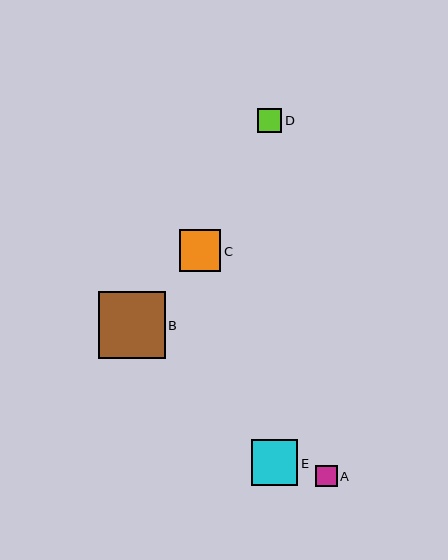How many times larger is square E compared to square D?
Square E is approximately 1.9 times the size of square D.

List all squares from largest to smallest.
From largest to smallest: B, E, C, D, A.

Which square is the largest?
Square B is the largest with a size of approximately 67 pixels.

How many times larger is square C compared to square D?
Square C is approximately 1.7 times the size of square D.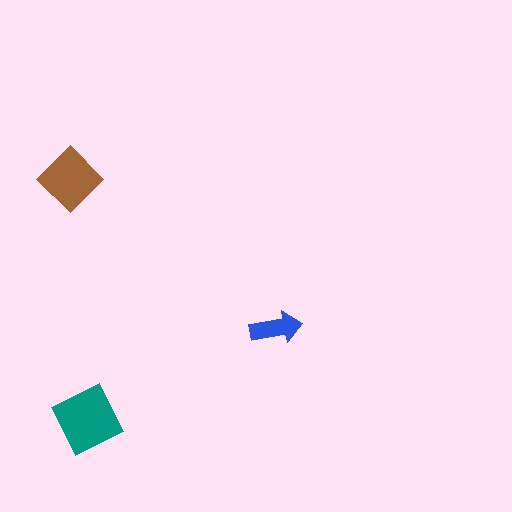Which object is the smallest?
The blue arrow.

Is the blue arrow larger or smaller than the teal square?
Smaller.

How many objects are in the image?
There are 3 objects in the image.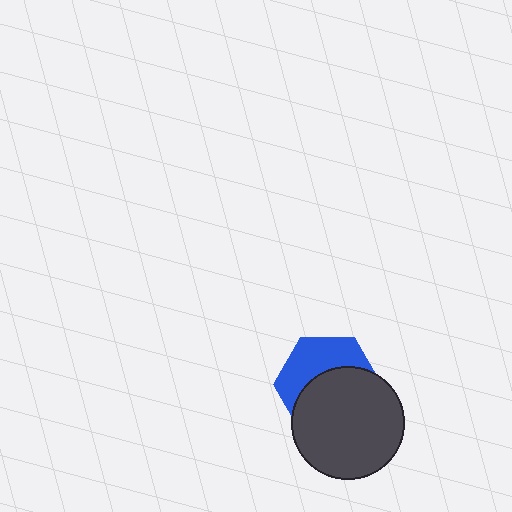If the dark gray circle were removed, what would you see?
You would see the complete blue hexagon.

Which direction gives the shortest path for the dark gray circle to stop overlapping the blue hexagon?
Moving down gives the shortest separation.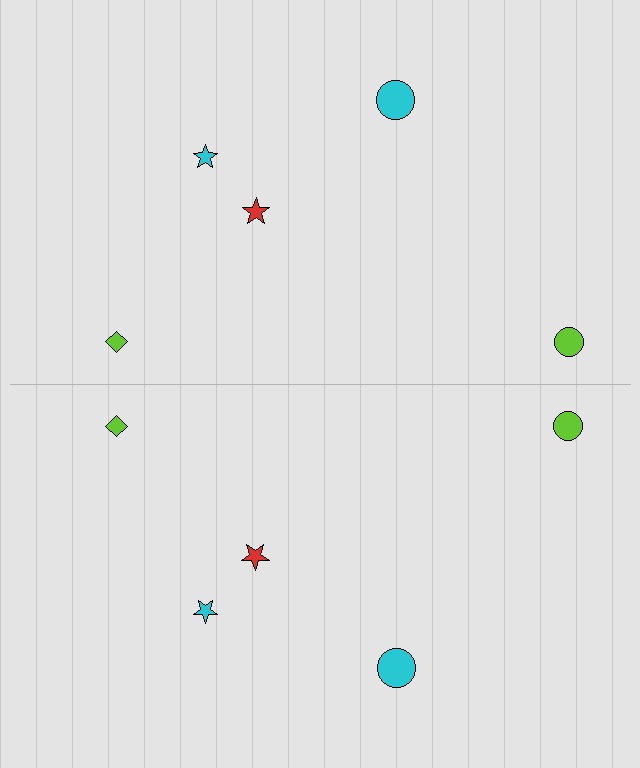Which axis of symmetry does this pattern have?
The pattern has a horizontal axis of symmetry running through the center of the image.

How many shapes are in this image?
There are 10 shapes in this image.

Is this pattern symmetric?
Yes, this pattern has bilateral (reflection) symmetry.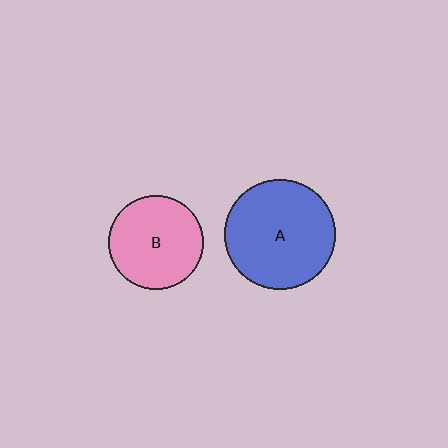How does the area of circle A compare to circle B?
Approximately 1.4 times.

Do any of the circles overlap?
No, none of the circles overlap.